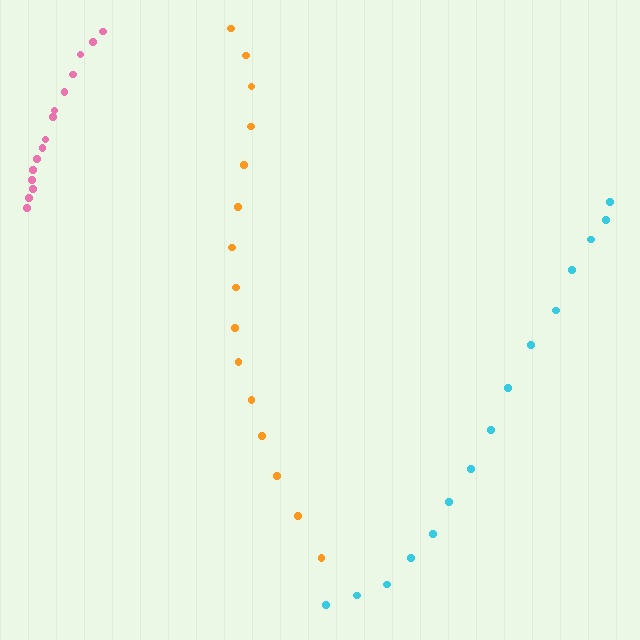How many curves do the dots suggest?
There are 3 distinct paths.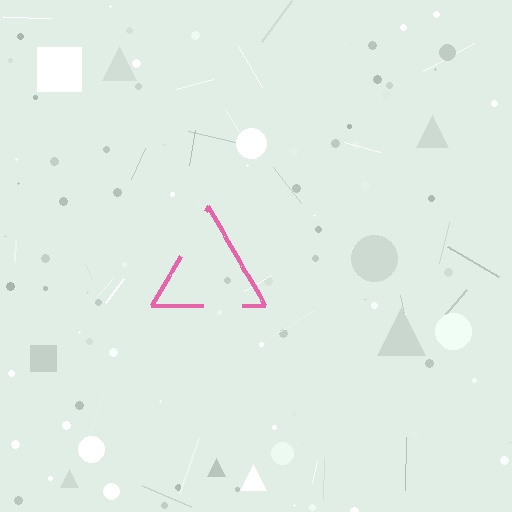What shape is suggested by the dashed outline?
The dashed outline suggests a triangle.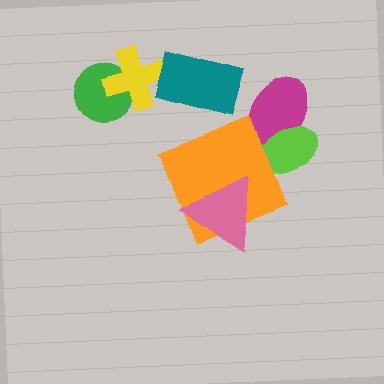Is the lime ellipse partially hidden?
Yes, it is partially covered by another shape.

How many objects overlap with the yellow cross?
2 objects overlap with the yellow cross.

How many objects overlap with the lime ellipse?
2 objects overlap with the lime ellipse.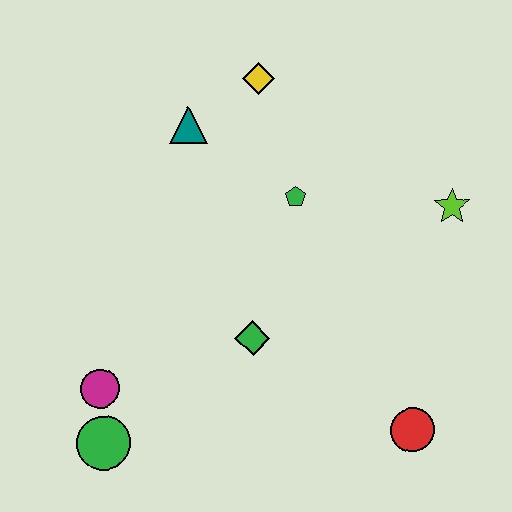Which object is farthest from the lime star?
The green circle is farthest from the lime star.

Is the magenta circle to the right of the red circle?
No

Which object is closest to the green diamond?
The green pentagon is closest to the green diamond.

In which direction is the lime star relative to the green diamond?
The lime star is to the right of the green diamond.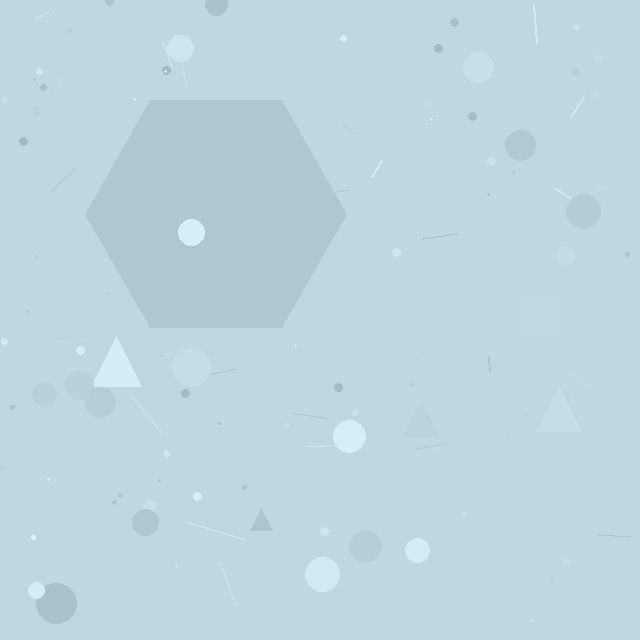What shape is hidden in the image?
A hexagon is hidden in the image.